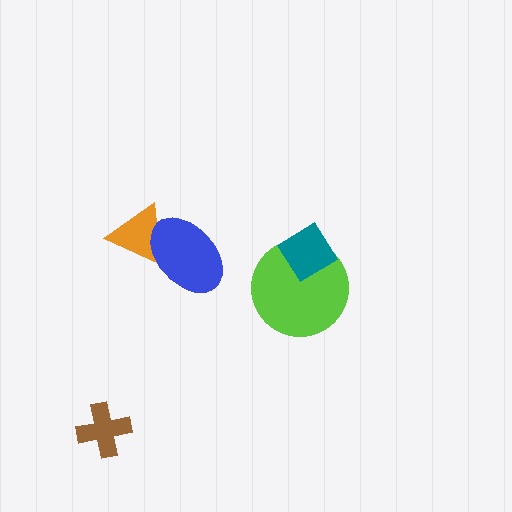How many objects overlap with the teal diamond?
1 object overlaps with the teal diamond.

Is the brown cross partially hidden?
No, no other shape covers it.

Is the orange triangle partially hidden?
Yes, it is partially covered by another shape.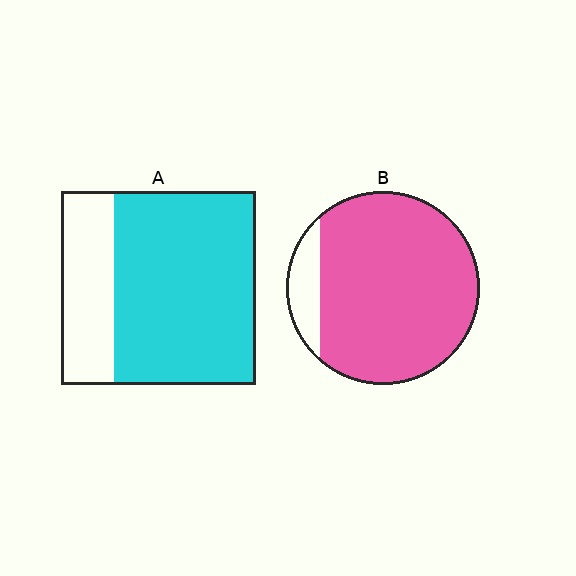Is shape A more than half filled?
Yes.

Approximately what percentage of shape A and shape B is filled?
A is approximately 75% and B is approximately 90%.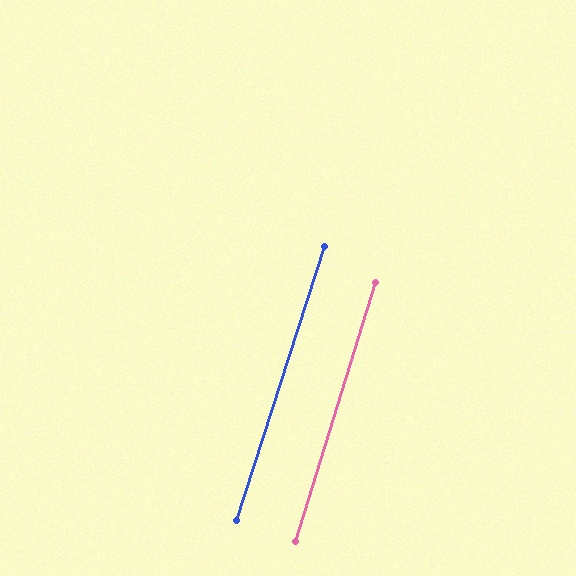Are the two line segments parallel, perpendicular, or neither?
Parallel — their directions differ by only 0.8°.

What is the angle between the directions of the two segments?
Approximately 1 degree.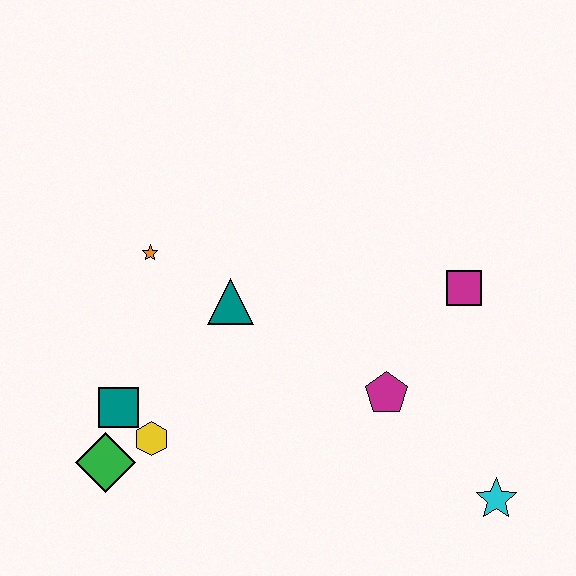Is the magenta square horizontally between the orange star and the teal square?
No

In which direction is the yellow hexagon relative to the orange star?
The yellow hexagon is below the orange star.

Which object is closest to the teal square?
The yellow hexagon is closest to the teal square.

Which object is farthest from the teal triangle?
The cyan star is farthest from the teal triangle.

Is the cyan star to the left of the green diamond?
No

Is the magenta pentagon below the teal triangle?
Yes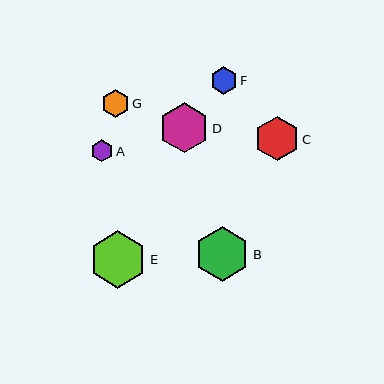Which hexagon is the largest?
Hexagon E is the largest with a size of approximately 57 pixels.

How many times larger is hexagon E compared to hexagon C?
Hexagon E is approximately 1.3 times the size of hexagon C.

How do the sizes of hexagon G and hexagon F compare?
Hexagon G and hexagon F are approximately the same size.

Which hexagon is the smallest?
Hexagon A is the smallest with a size of approximately 22 pixels.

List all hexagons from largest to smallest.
From largest to smallest: E, B, D, C, G, F, A.